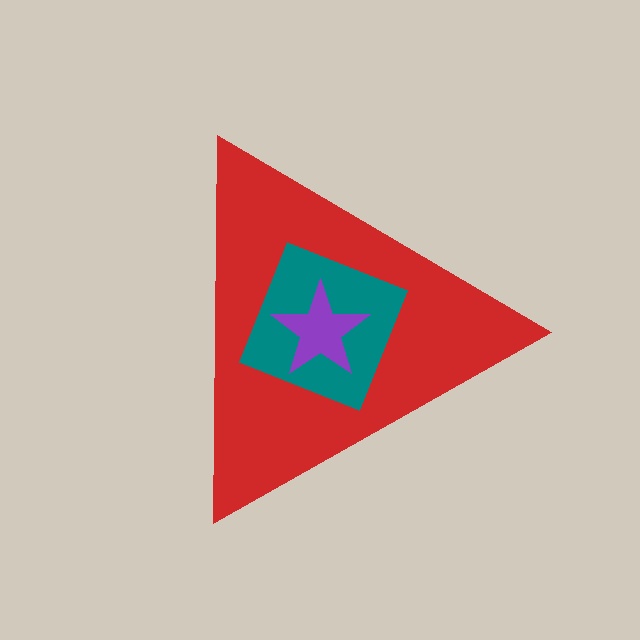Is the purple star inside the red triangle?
Yes.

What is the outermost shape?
The red triangle.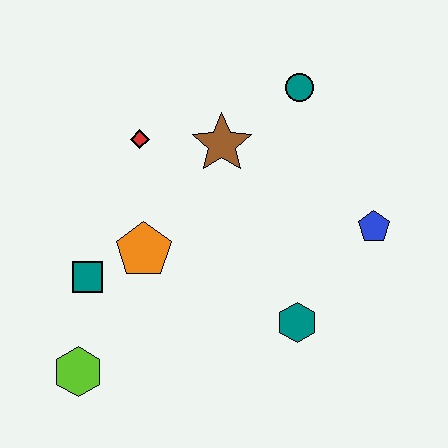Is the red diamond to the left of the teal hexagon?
Yes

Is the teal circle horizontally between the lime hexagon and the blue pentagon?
Yes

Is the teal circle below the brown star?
No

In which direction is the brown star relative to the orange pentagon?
The brown star is above the orange pentagon.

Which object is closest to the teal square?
The orange pentagon is closest to the teal square.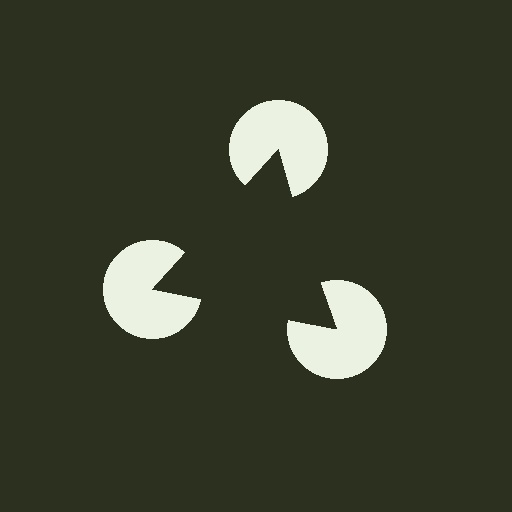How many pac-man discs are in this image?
There are 3 — one at each vertex of the illusory triangle.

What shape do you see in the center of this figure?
An illusory triangle — its edges are inferred from the aligned wedge cuts in the pac-man discs, not physically drawn.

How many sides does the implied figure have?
3 sides.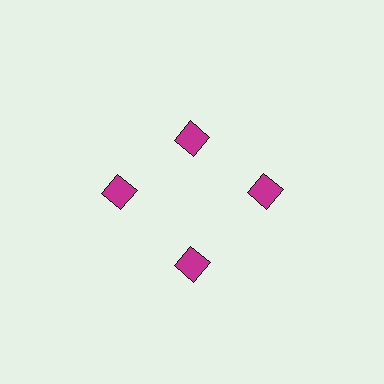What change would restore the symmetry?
The symmetry would be restored by moving it outward, back onto the ring so that all 4 squares sit at equal angles and equal distance from the center.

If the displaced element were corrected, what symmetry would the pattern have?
It would have 4-fold rotational symmetry — the pattern would map onto itself every 90 degrees.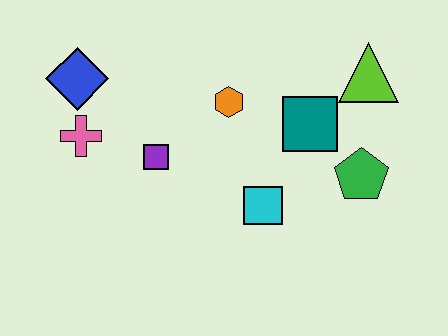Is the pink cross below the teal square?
Yes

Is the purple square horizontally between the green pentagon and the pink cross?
Yes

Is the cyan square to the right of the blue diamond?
Yes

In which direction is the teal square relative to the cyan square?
The teal square is above the cyan square.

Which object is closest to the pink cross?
The blue diamond is closest to the pink cross.